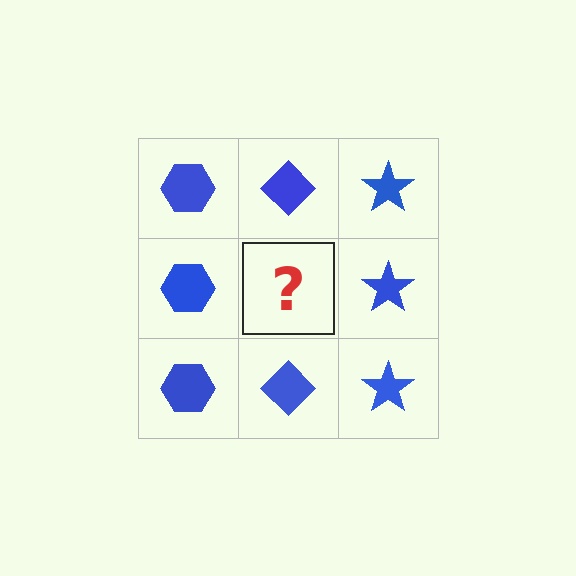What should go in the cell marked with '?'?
The missing cell should contain a blue diamond.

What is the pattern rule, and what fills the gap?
The rule is that each column has a consistent shape. The gap should be filled with a blue diamond.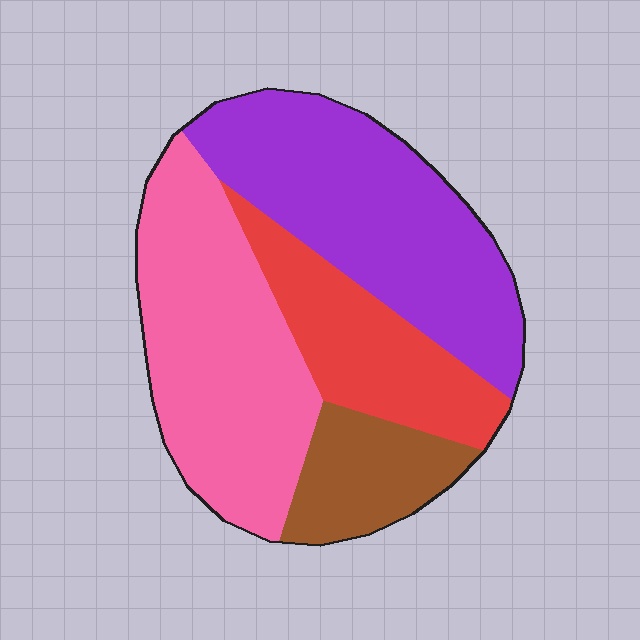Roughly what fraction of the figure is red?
Red takes up about one fifth (1/5) of the figure.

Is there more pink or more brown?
Pink.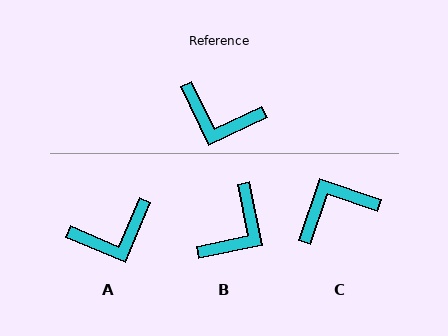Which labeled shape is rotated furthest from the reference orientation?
C, about 134 degrees away.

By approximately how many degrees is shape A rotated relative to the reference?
Approximately 42 degrees counter-clockwise.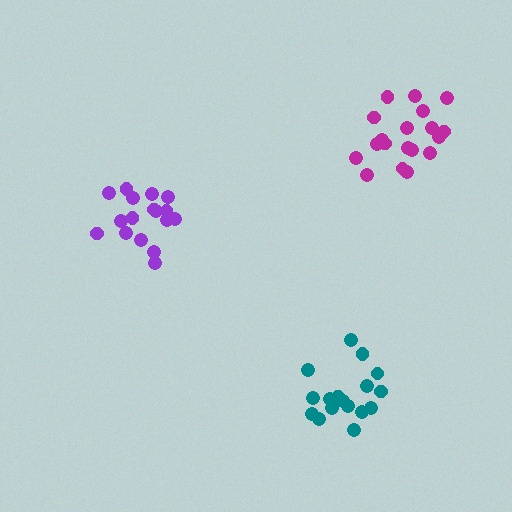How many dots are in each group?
Group 1: 18 dots, Group 2: 20 dots, Group 3: 17 dots (55 total).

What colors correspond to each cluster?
The clusters are colored: purple, magenta, teal.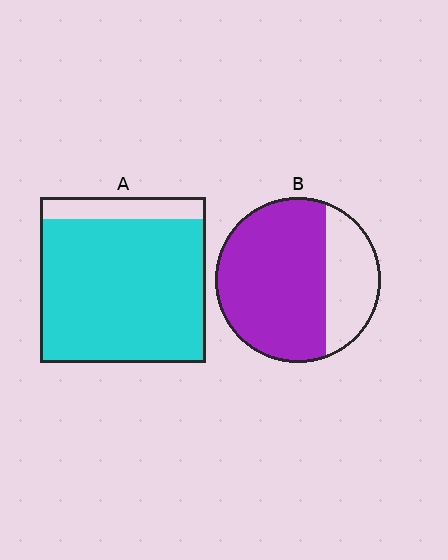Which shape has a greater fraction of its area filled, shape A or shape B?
Shape A.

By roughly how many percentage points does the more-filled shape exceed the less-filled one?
By roughly 15 percentage points (A over B).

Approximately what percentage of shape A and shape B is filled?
A is approximately 85% and B is approximately 70%.